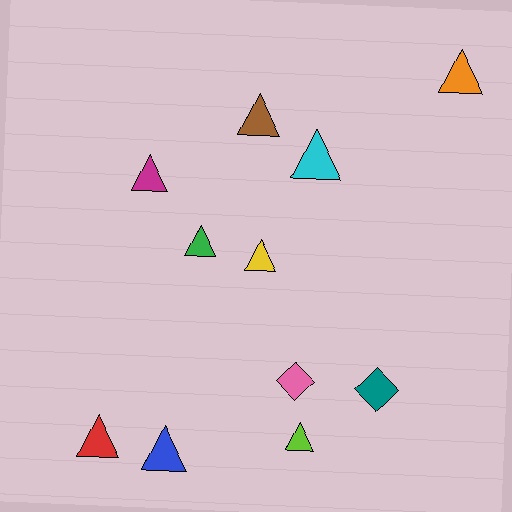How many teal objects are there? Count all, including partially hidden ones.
There is 1 teal object.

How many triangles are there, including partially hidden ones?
There are 9 triangles.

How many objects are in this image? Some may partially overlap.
There are 11 objects.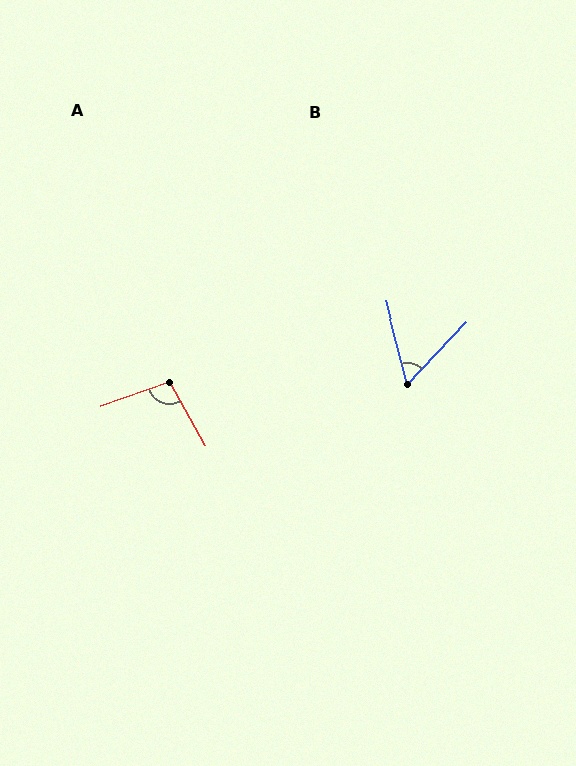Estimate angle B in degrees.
Approximately 58 degrees.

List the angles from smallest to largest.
B (58°), A (100°).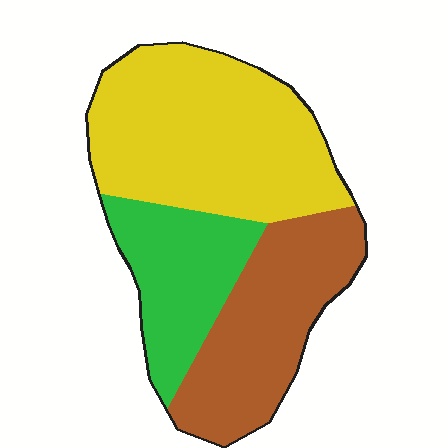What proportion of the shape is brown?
Brown covers 31% of the shape.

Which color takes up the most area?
Yellow, at roughly 45%.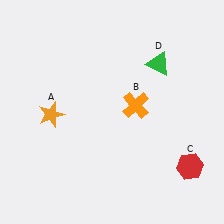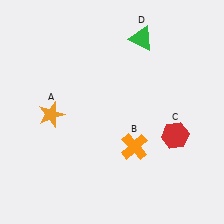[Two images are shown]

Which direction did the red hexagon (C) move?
The red hexagon (C) moved up.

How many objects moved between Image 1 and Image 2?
3 objects moved between the two images.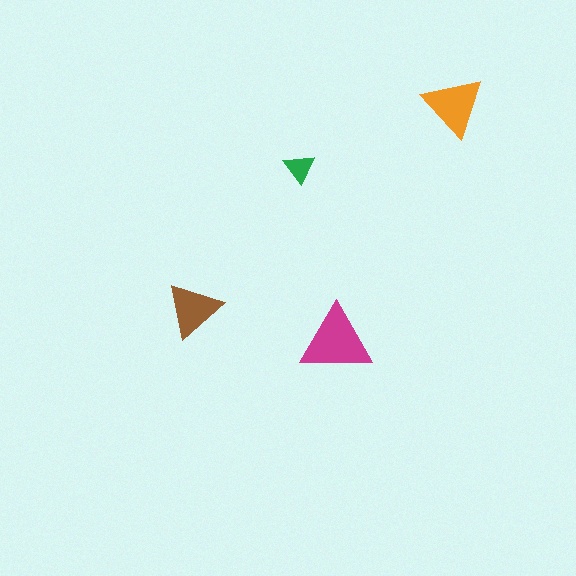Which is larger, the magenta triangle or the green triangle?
The magenta one.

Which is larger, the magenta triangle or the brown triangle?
The magenta one.